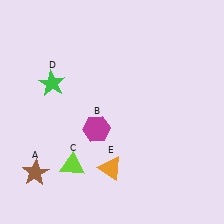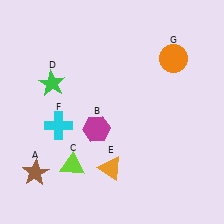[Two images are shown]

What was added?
A cyan cross (F), an orange circle (G) were added in Image 2.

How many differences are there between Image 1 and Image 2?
There are 2 differences between the two images.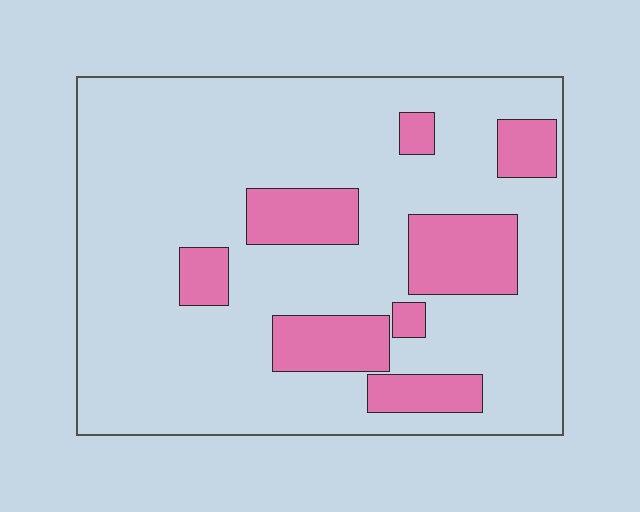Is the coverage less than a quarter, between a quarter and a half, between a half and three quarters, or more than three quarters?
Less than a quarter.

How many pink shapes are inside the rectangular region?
8.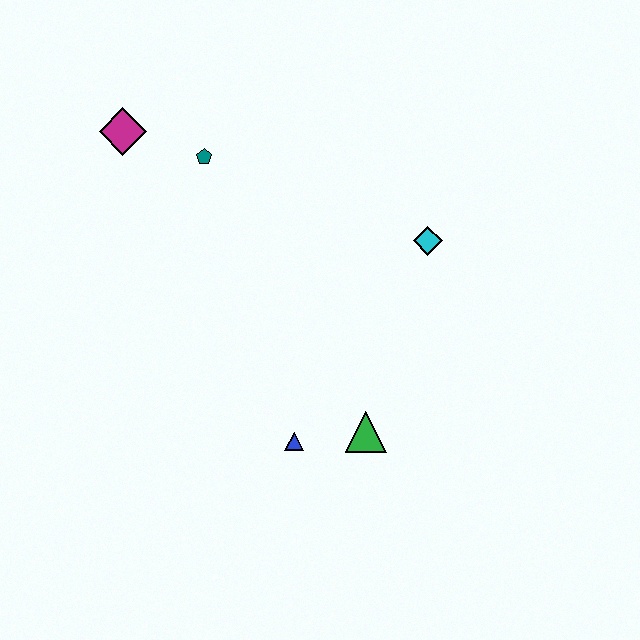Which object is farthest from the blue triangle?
The magenta diamond is farthest from the blue triangle.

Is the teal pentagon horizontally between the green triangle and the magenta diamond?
Yes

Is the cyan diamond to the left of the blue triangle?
No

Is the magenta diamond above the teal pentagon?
Yes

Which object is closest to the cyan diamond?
The green triangle is closest to the cyan diamond.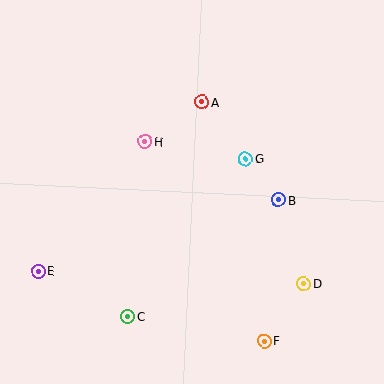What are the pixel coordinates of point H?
Point H is at (145, 141).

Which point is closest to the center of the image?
Point G at (245, 159) is closest to the center.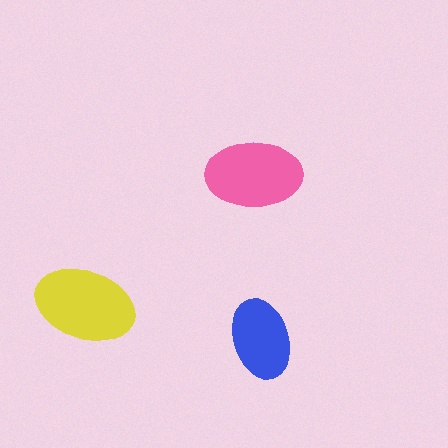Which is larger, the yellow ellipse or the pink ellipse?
The yellow one.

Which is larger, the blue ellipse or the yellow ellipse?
The yellow one.